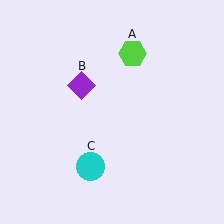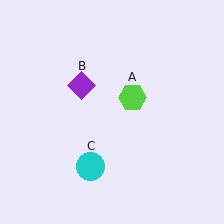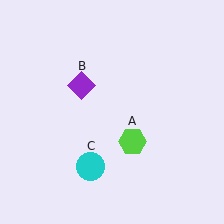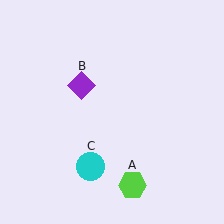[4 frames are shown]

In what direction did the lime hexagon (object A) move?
The lime hexagon (object A) moved down.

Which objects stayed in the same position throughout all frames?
Purple diamond (object B) and cyan circle (object C) remained stationary.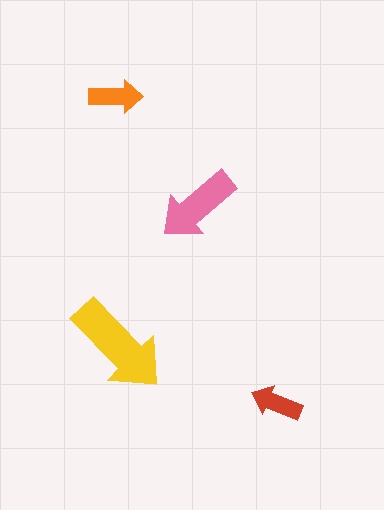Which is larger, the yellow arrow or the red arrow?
The yellow one.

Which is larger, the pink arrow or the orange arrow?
The pink one.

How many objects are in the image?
There are 4 objects in the image.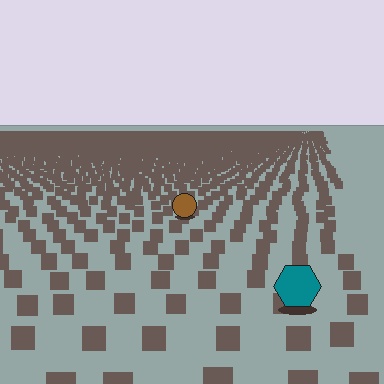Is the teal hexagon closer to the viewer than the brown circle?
Yes. The teal hexagon is closer — you can tell from the texture gradient: the ground texture is coarser near it.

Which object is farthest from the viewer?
The brown circle is farthest from the viewer. It appears smaller and the ground texture around it is denser.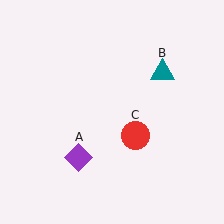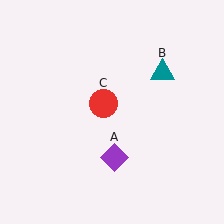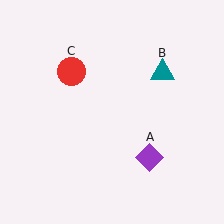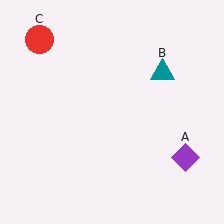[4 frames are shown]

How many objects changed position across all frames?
2 objects changed position: purple diamond (object A), red circle (object C).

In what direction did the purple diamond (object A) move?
The purple diamond (object A) moved right.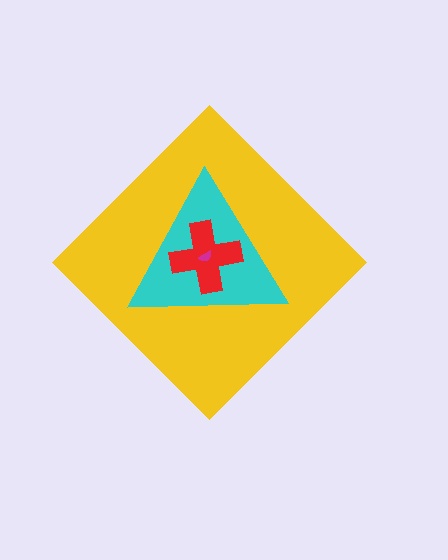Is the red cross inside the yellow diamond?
Yes.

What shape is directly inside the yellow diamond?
The cyan triangle.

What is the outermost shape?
The yellow diamond.